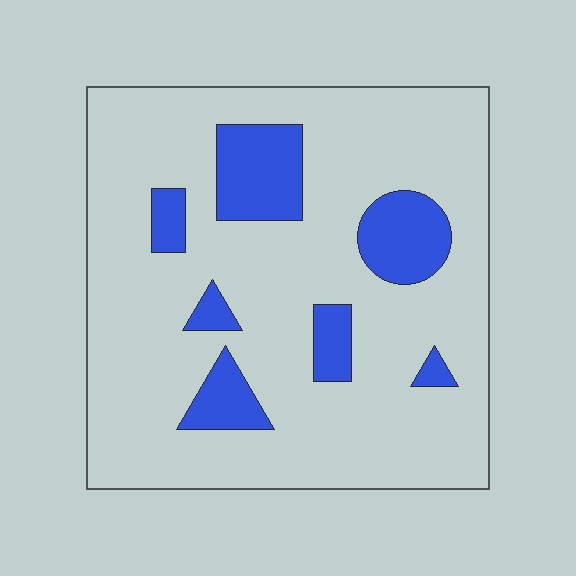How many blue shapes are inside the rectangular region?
7.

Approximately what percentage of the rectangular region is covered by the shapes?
Approximately 15%.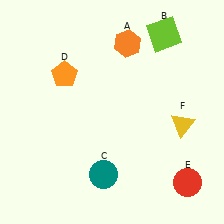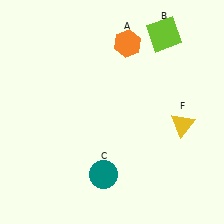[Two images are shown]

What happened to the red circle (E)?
The red circle (E) was removed in Image 2. It was in the bottom-right area of Image 1.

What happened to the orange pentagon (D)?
The orange pentagon (D) was removed in Image 2. It was in the top-left area of Image 1.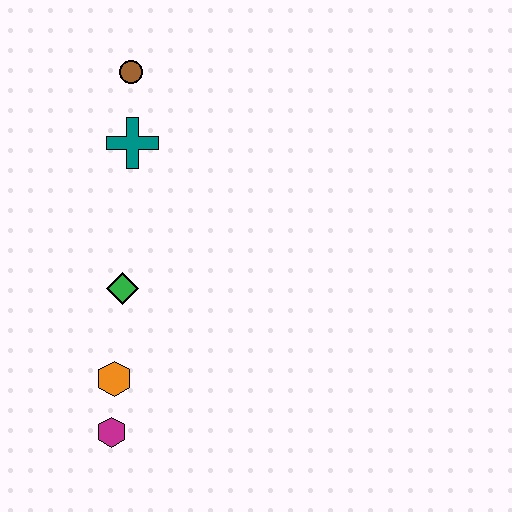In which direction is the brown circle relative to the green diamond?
The brown circle is above the green diamond.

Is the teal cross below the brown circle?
Yes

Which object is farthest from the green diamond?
The brown circle is farthest from the green diamond.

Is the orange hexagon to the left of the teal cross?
Yes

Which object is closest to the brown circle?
The teal cross is closest to the brown circle.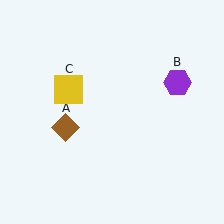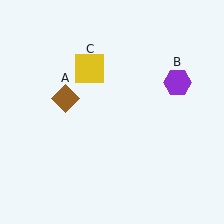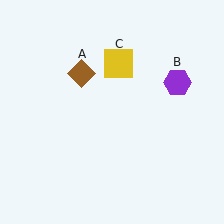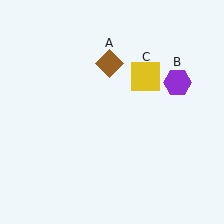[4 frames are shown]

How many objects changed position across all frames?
2 objects changed position: brown diamond (object A), yellow square (object C).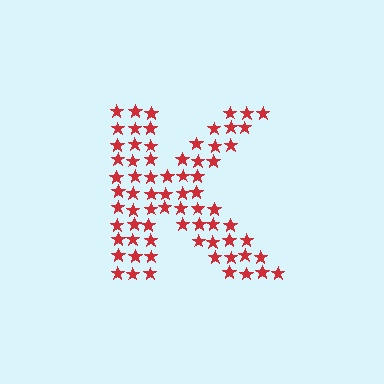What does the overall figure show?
The overall figure shows the letter K.